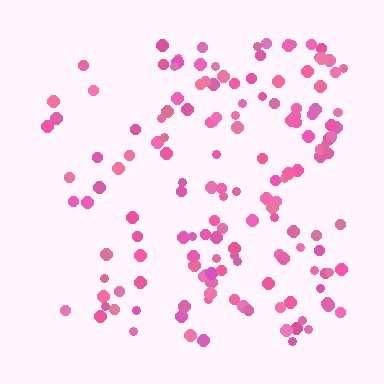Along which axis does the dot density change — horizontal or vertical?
Horizontal.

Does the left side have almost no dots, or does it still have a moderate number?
Still a moderate number, just noticeably fewer than the right.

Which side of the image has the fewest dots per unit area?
The left.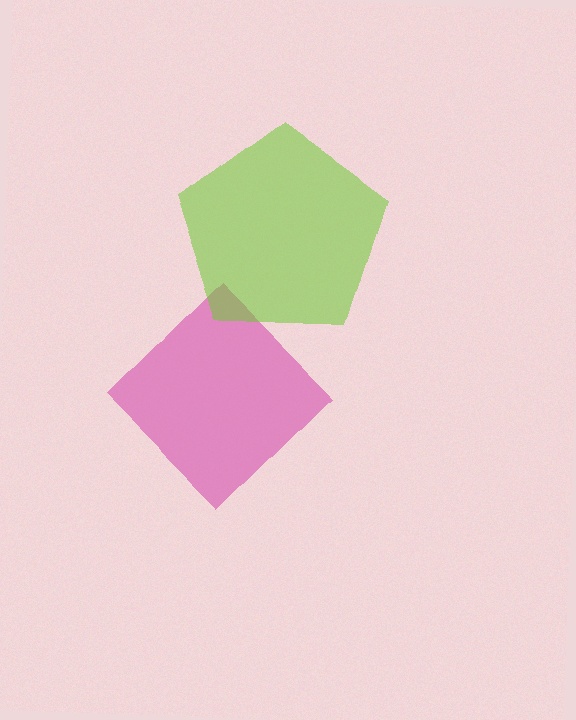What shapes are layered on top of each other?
The layered shapes are: a pink diamond, a lime pentagon.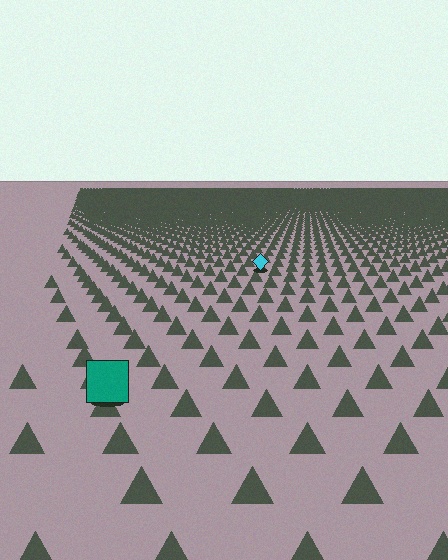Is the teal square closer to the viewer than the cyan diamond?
Yes. The teal square is closer — you can tell from the texture gradient: the ground texture is coarser near it.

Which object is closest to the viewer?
The teal square is closest. The texture marks near it are larger and more spread out.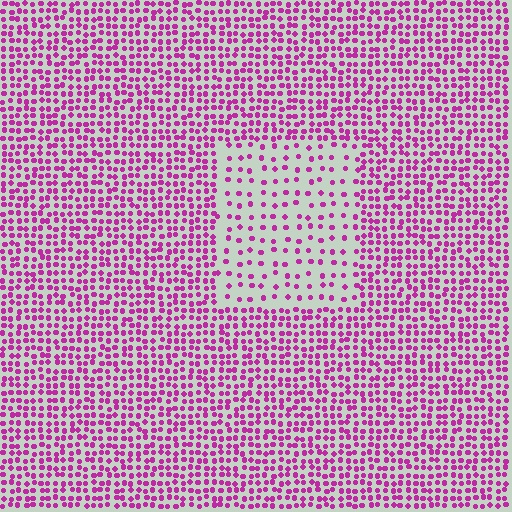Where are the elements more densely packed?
The elements are more densely packed outside the rectangle boundary.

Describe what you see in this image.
The image contains small magenta elements arranged at two different densities. A rectangle-shaped region is visible where the elements are less densely packed than the surrounding area.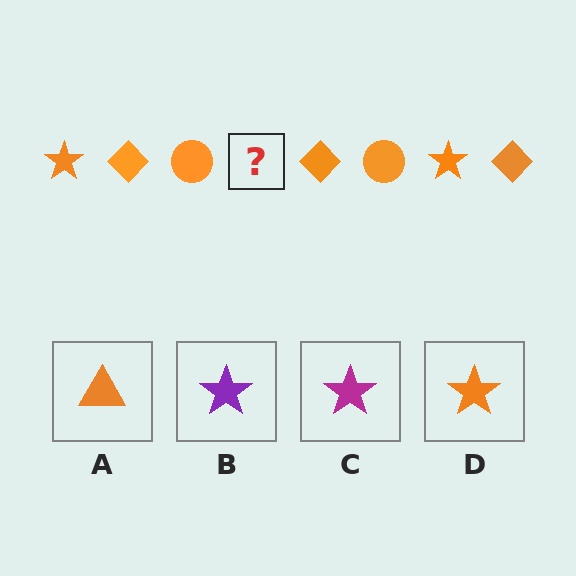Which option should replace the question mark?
Option D.